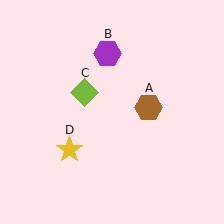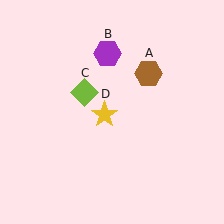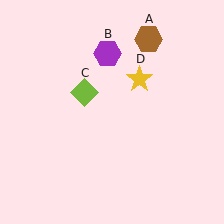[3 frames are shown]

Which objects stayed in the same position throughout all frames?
Purple hexagon (object B) and lime diamond (object C) remained stationary.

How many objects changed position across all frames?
2 objects changed position: brown hexagon (object A), yellow star (object D).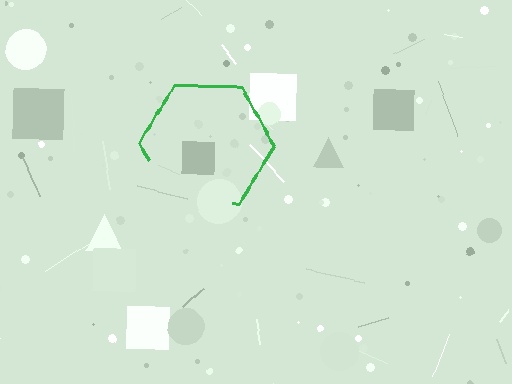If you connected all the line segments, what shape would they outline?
They would outline a hexagon.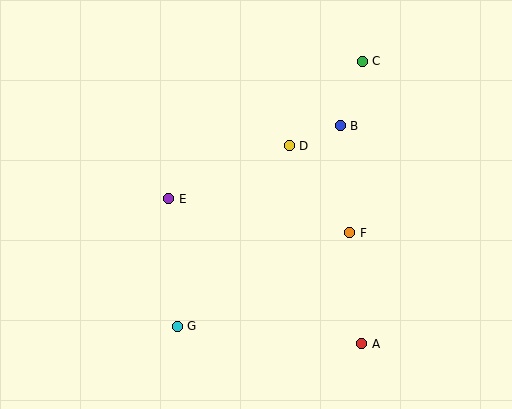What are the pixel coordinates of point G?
Point G is at (177, 326).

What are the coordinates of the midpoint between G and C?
The midpoint between G and C is at (270, 194).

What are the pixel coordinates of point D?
Point D is at (289, 146).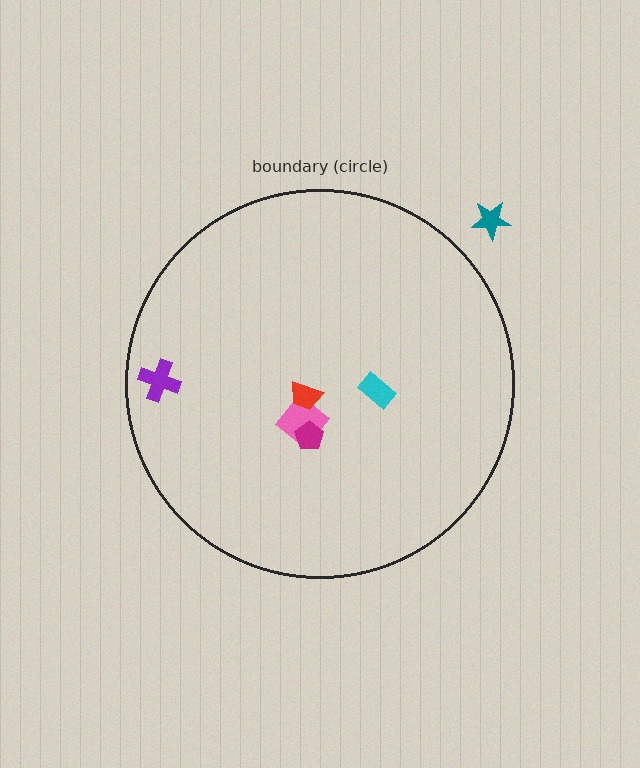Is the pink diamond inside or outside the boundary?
Inside.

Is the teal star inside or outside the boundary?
Outside.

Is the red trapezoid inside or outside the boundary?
Inside.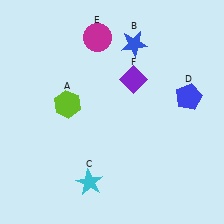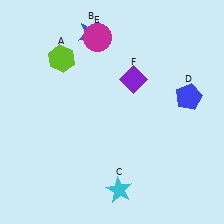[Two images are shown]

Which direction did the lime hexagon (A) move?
The lime hexagon (A) moved up.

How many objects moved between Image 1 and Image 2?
3 objects moved between the two images.